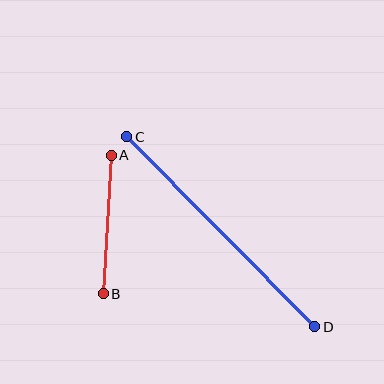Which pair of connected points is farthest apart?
Points C and D are farthest apart.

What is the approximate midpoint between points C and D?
The midpoint is at approximately (221, 232) pixels.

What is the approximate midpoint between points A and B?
The midpoint is at approximately (107, 225) pixels.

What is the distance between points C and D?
The distance is approximately 268 pixels.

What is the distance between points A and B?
The distance is approximately 139 pixels.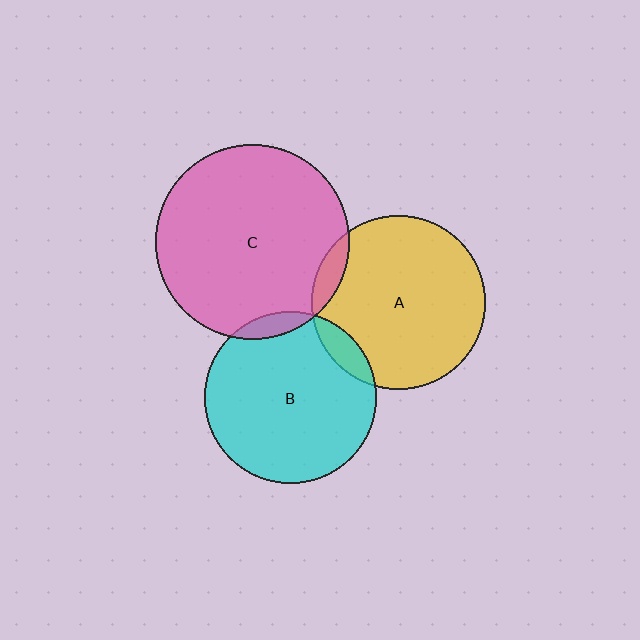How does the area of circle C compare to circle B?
Approximately 1.3 times.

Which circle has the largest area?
Circle C (pink).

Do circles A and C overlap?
Yes.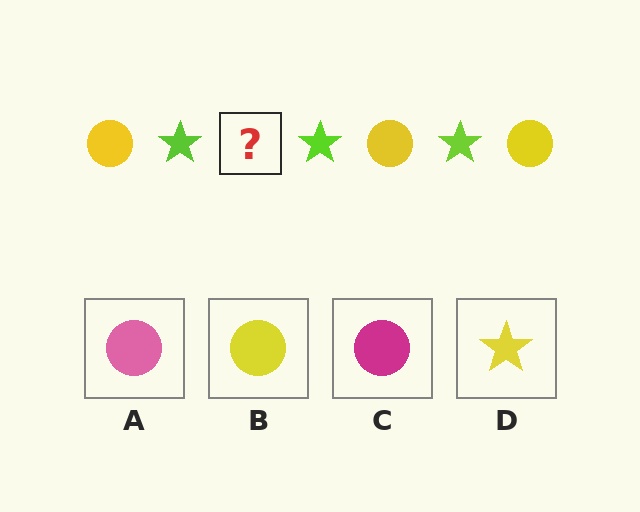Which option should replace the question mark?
Option B.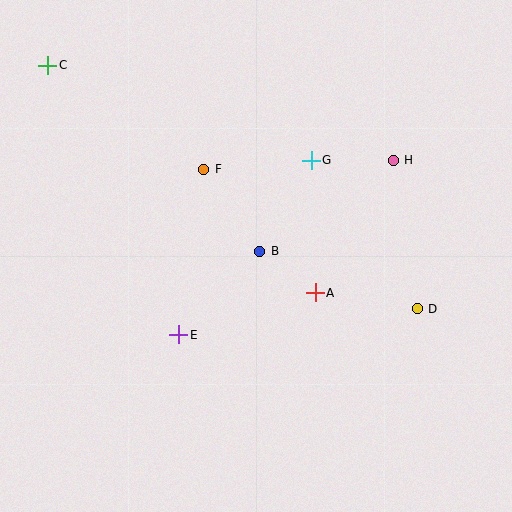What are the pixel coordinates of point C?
Point C is at (48, 65).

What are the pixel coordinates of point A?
Point A is at (315, 293).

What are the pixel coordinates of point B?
Point B is at (260, 251).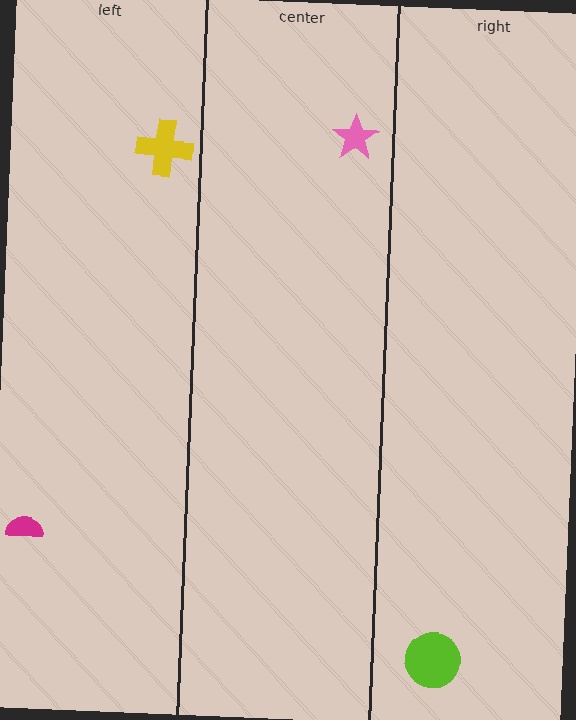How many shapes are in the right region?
1.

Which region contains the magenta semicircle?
The left region.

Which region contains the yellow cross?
The left region.